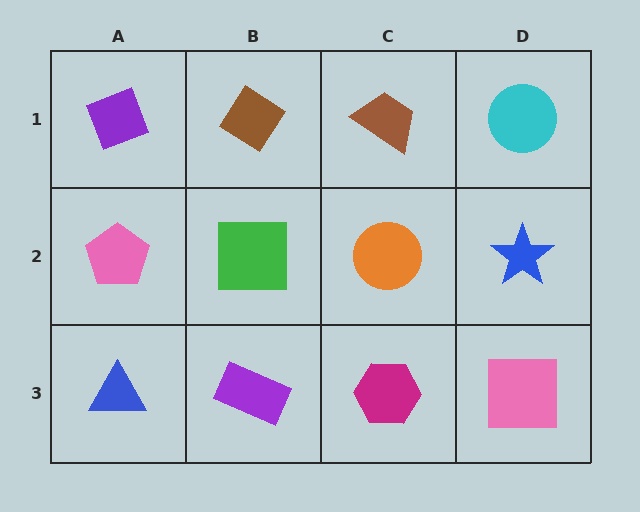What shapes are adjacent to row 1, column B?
A green square (row 2, column B), a purple diamond (row 1, column A), a brown trapezoid (row 1, column C).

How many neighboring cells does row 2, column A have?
3.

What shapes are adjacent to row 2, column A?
A purple diamond (row 1, column A), a blue triangle (row 3, column A), a green square (row 2, column B).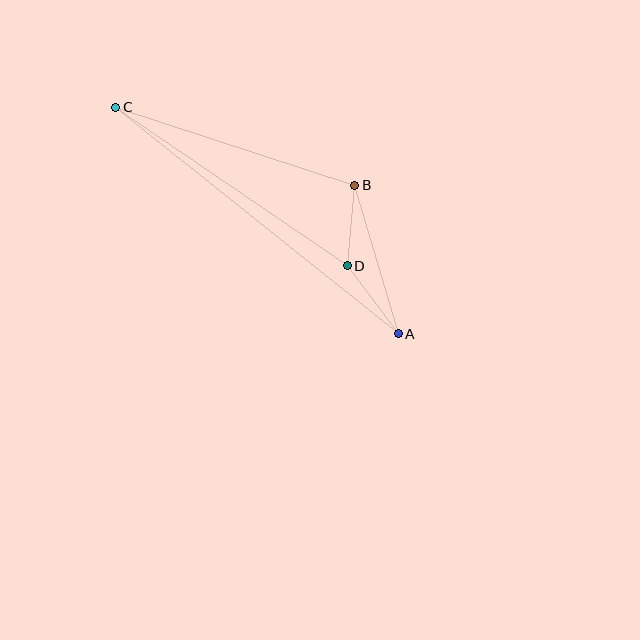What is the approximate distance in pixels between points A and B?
The distance between A and B is approximately 155 pixels.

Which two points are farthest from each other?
Points A and C are farthest from each other.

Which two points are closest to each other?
Points B and D are closest to each other.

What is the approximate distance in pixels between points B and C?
The distance between B and C is approximately 251 pixels.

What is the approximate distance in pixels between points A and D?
The distance between A and D is approximately 85 pixels.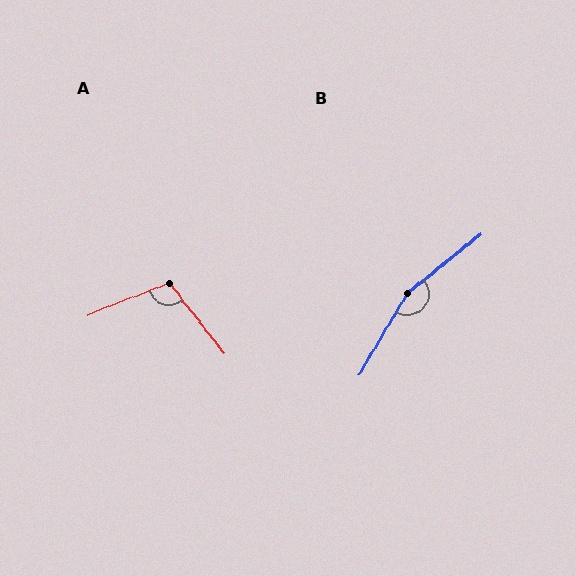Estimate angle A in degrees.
Approximately 107 degrees.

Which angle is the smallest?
A, at approximately 107 degrees.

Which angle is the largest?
B, at approximately 159 degrees.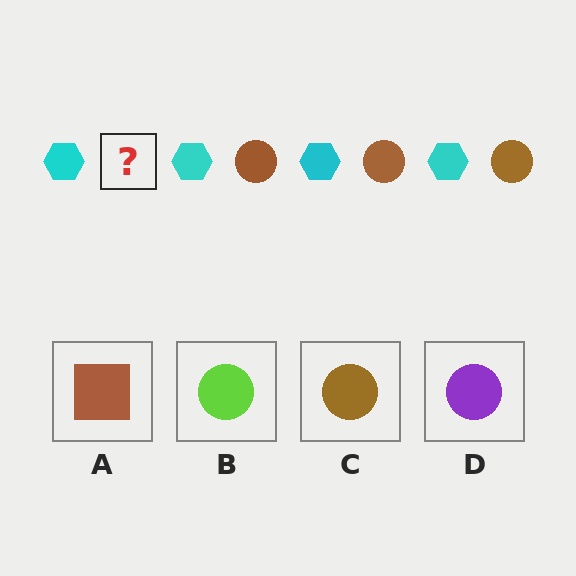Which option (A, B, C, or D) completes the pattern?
C.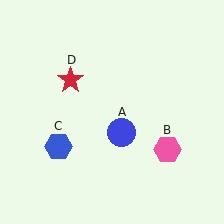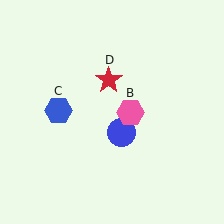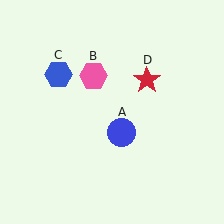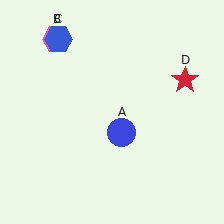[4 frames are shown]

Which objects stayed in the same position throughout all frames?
Blue circle (object A) remained stationary.